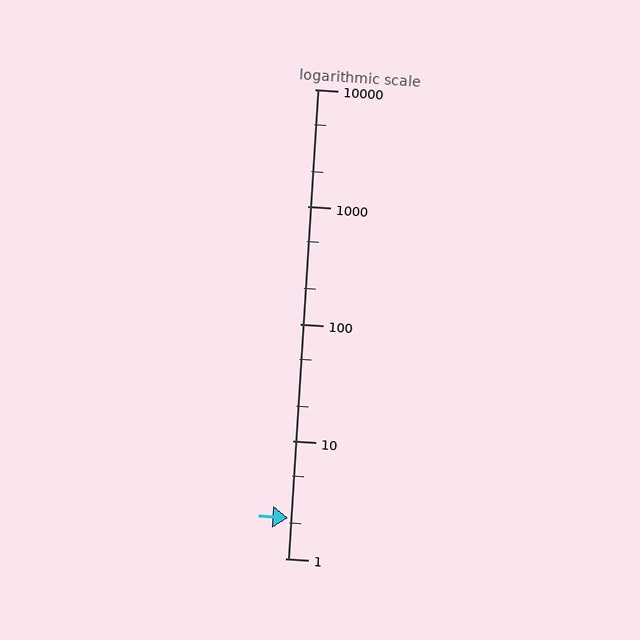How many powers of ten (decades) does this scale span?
The scale spans 4 decades, from 1 to 10000.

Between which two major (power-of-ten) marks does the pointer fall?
The pointer is between 1 and 10.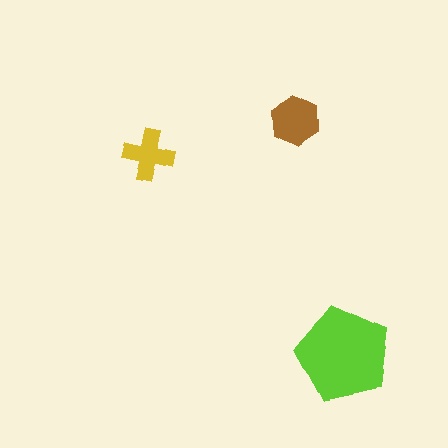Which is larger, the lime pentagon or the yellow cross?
The lime pentagon.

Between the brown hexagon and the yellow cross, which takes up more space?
The brown hexagon.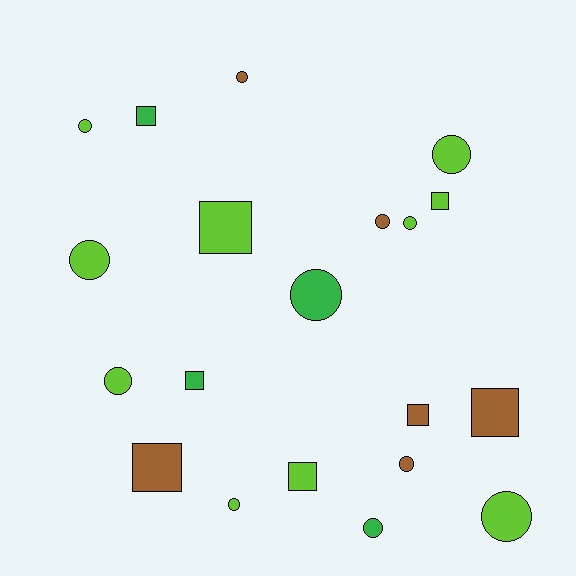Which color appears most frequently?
Lime, with 10 objects.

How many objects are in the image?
There are 20 objects.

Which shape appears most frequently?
Circle, with 12 objects.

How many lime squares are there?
There are 3 lime squares.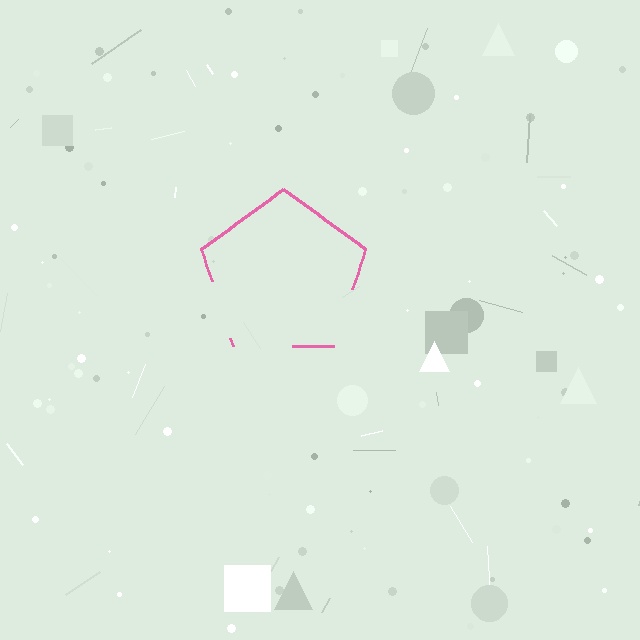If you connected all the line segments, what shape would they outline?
They would outline a pentagon.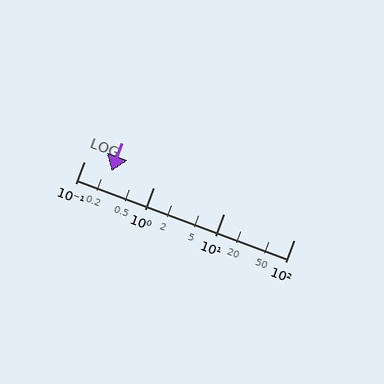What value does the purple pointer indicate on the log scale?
The pointer indicates approximately 0.25.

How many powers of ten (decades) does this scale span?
The scale spans 3 decades, from 0.1 to 100.